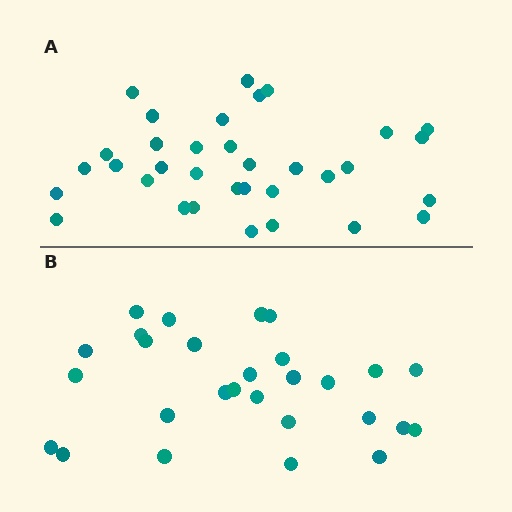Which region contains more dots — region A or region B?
Region A (the top region) has more dots.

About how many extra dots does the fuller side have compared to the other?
Region A has about 6 more dots than region B.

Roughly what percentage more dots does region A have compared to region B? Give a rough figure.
About 20% more.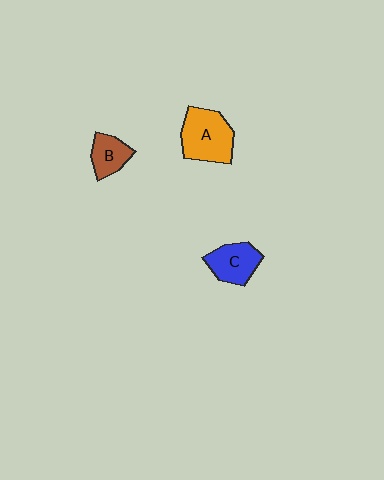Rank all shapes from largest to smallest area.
From largest to smallest: A (orange), C (blue), B (brown).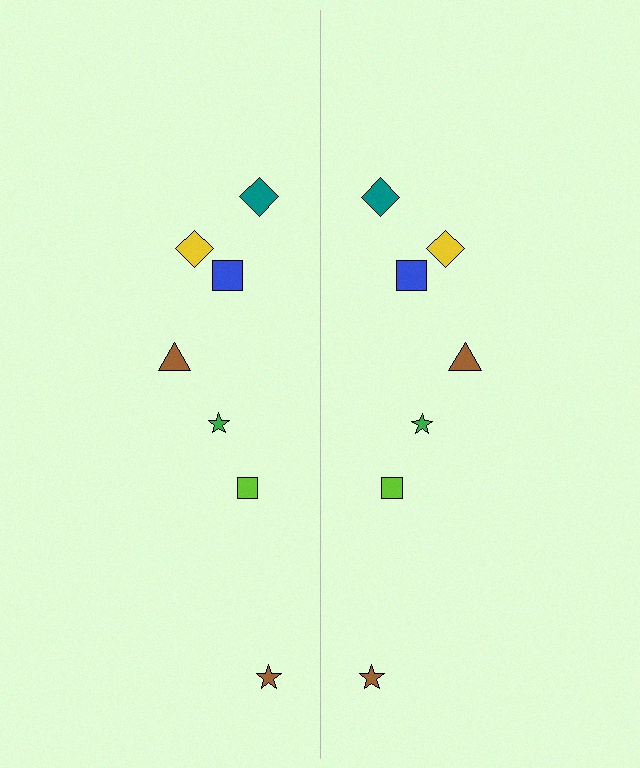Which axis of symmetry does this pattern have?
The pattern has a vertical axis of symmetry running through the center of the image.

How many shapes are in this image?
There are 14 shapes in this image.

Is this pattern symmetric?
Yes, this pattern has bilateral (reflection) symmetry.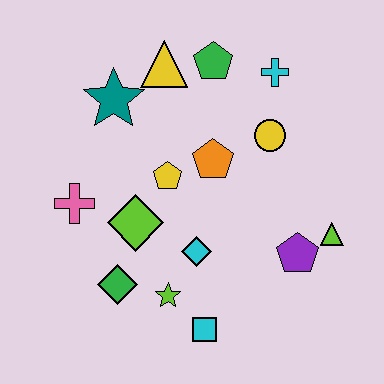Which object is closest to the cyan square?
The lime star is closest to the cyan square.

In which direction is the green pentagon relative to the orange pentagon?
The green pentagon is above the orange pentagon.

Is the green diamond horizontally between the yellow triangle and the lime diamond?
No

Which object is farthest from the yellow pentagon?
The lime triangle is farthest from the yellow pentagon.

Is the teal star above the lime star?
Yes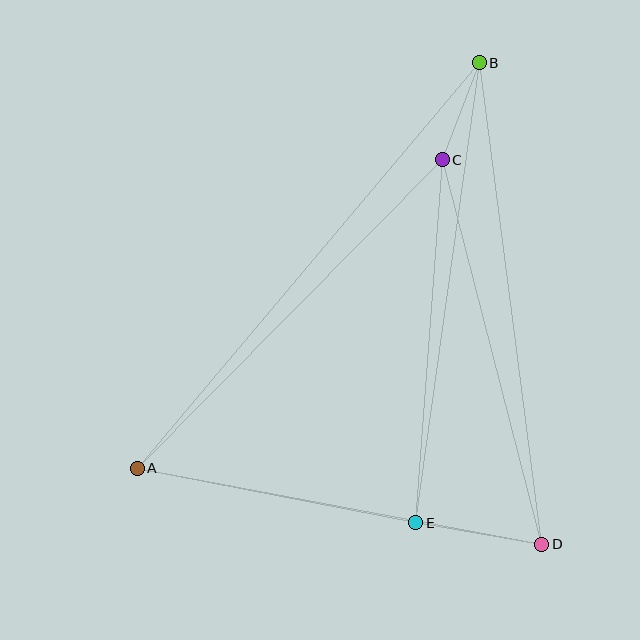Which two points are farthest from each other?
Points A and B are farthest from each other.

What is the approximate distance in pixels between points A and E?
The distance between A and E is approximately 284 pixels.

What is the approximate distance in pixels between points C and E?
The distance between C and E is approximately 364 pixels.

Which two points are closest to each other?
Points B and C are closest to each other.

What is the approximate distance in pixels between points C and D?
The distance between C and D is approximately 398 pixels.